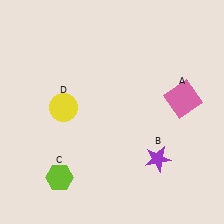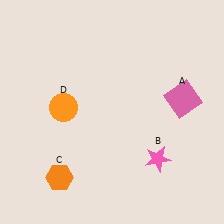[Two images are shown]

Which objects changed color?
B changed from purple to pink. C changed from lime to orange. D changed from yellow to orange.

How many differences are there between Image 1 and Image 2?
There are 3 differences between the two images.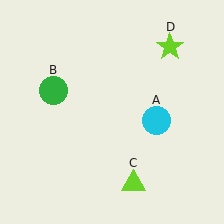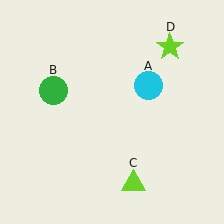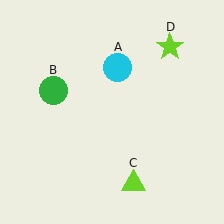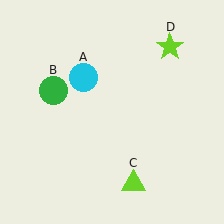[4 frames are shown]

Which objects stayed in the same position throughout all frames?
Green circle (object B) and lime triangle (object C) and lime star (object D) remained stationary.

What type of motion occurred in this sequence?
The cyan circle (object A) rotated counterclockwise around the center of the scene.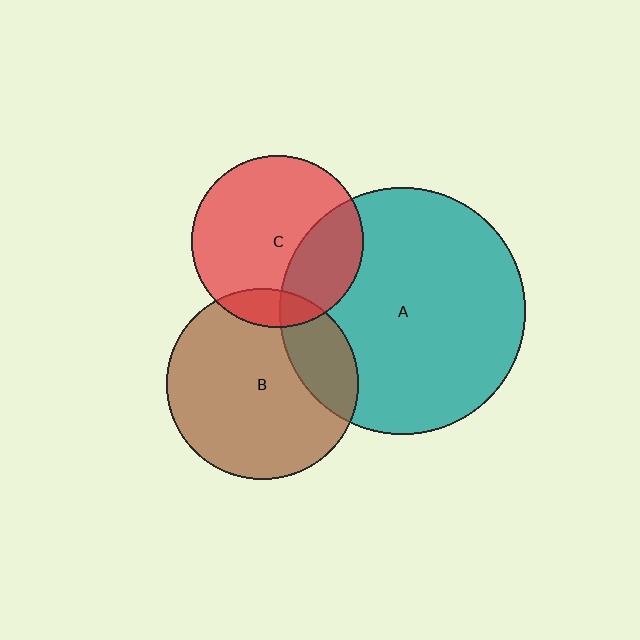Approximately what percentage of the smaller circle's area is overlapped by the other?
Approximately 30%.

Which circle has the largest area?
Circle A (teal).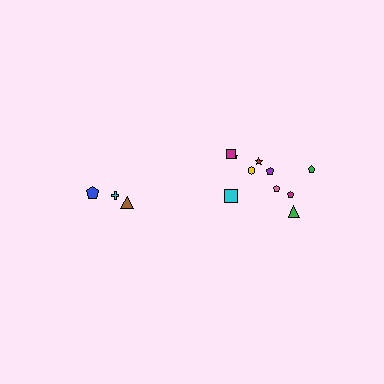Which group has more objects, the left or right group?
The right group.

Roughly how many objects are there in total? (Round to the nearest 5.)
Roughly 15 objects in total.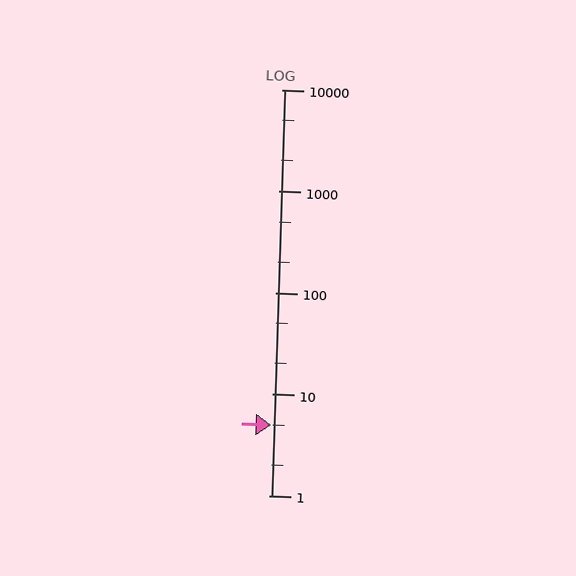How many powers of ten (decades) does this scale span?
The scale spans 4 decades, from 1 to 10000.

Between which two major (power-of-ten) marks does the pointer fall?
The pointer is between 1 and 10.